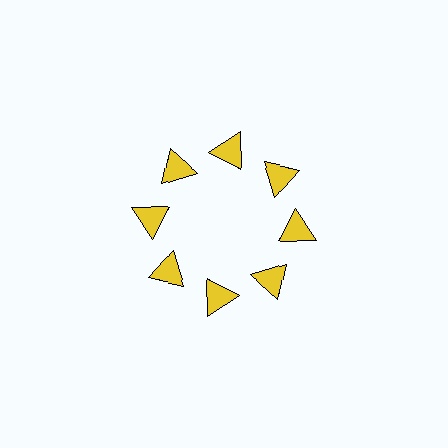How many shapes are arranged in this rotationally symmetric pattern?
There are 8 shapes, arranged in 8 groups of 1.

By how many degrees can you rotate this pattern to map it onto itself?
The pattern maps onto itself every 45 degrees of rotation.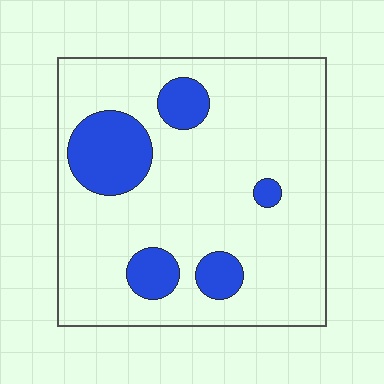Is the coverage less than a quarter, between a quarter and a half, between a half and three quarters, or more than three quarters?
Less than a quarter.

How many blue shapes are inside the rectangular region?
5.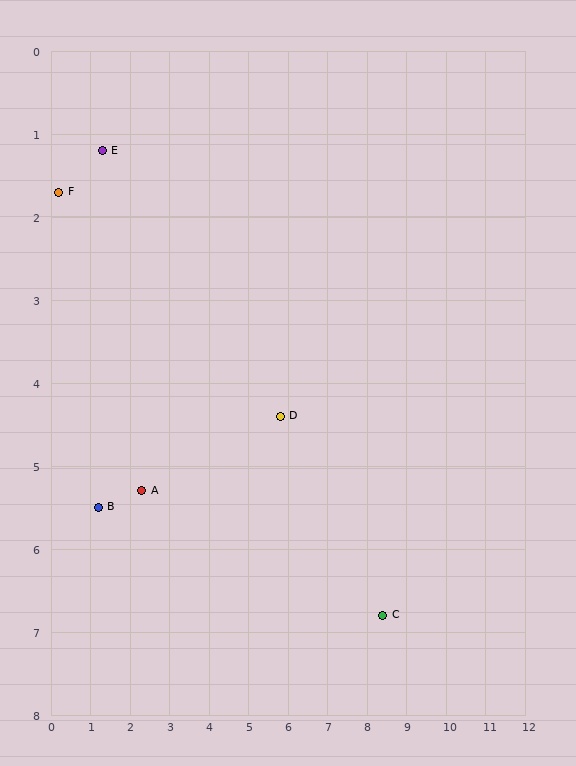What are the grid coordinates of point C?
Point C is at approximately (8.4, 6.8).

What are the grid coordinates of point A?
Point A is at approximately (2.3, 5.3).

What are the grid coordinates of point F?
Point F is at approximately (0.2, 1.7).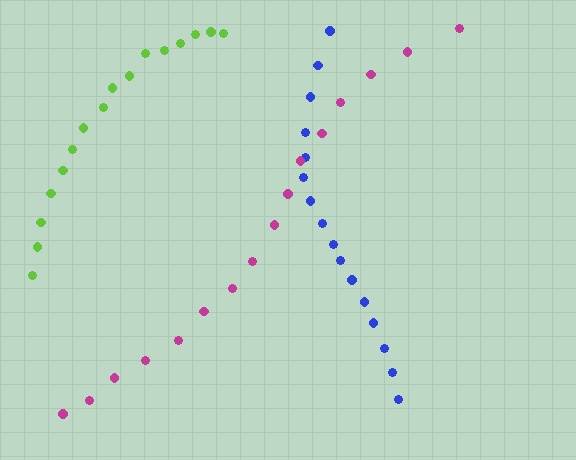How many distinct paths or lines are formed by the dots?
There are 3 distinct paths.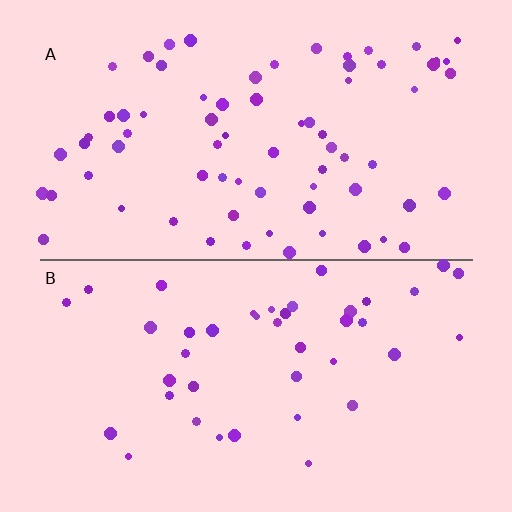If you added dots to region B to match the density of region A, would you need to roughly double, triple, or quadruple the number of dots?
Approximately double.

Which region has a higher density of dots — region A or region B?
A (the top).